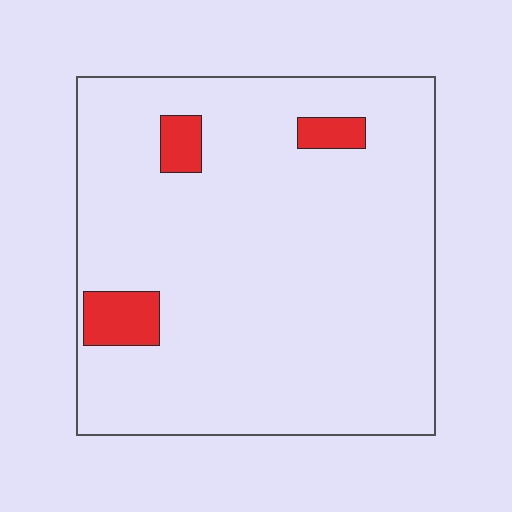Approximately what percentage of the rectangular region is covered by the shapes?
Approximately 5%.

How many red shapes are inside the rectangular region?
3.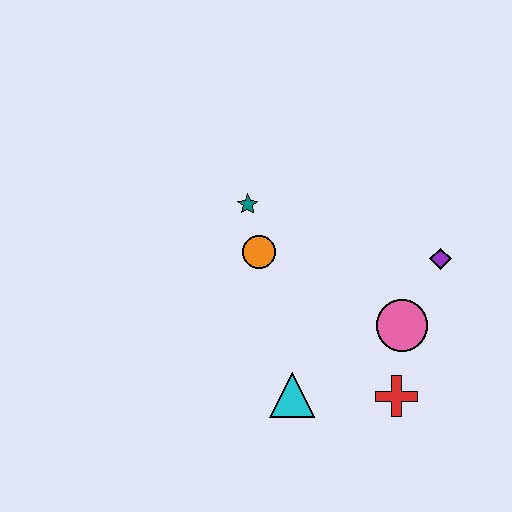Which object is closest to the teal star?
The orange circle is closest to the teal star.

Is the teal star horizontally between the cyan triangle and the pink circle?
No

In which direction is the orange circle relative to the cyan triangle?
The orange circle is above the cyan triangle.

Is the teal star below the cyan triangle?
No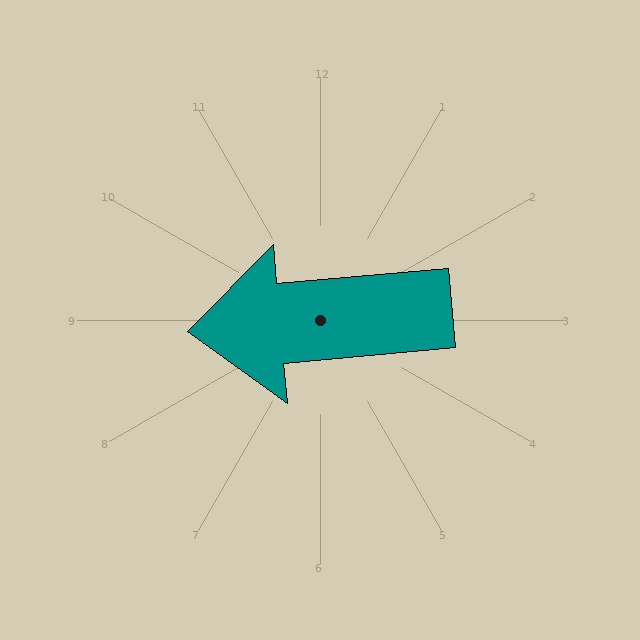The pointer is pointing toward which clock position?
Roughly 9 o'clock.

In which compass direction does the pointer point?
West.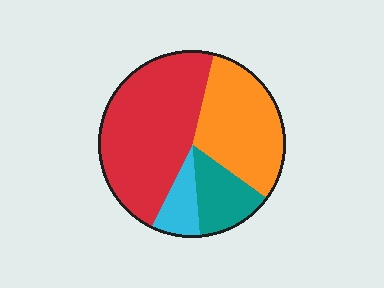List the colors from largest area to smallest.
From largest to smallest: red, orange, teal, cyan.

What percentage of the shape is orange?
Orange covers 31% of the shape.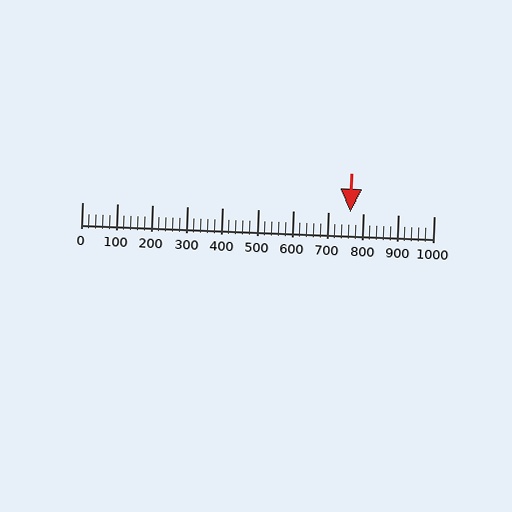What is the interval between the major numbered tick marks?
The major tick marks are spaced 100 units apart.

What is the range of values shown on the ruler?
The ruler shows values from 0 to 1000.